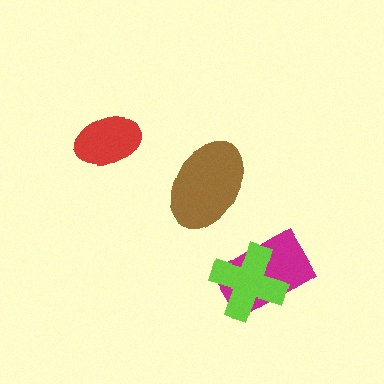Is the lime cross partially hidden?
No, no other shape covers it.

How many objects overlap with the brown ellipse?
0 objects overlap with the brown ellipse.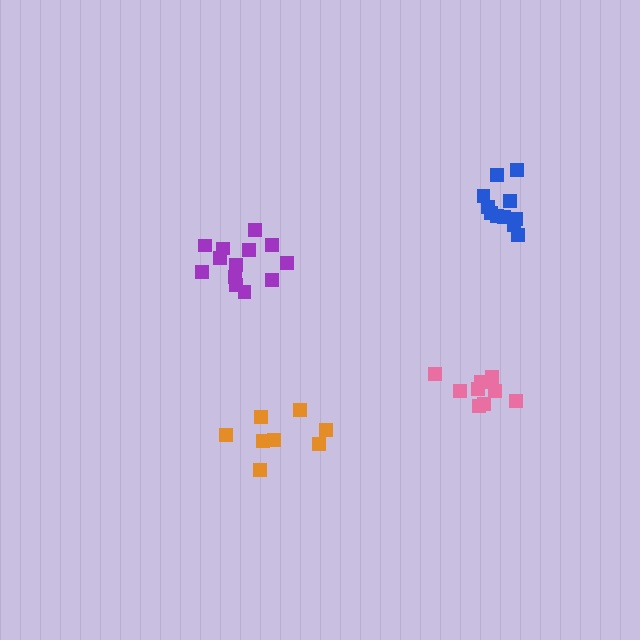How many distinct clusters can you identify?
There are 4 distinct clusters.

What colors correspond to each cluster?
The clusters are colored: purple, orange, blue, pink.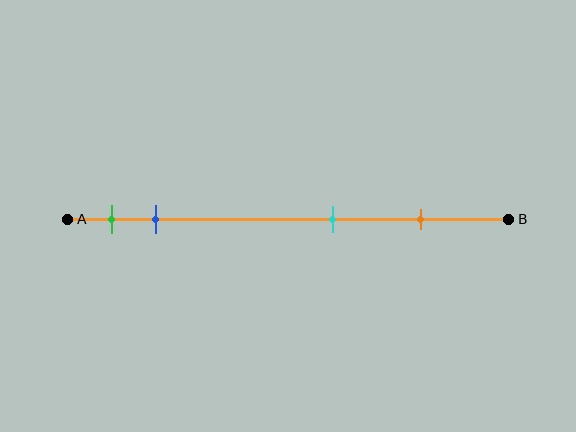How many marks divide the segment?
There are 4 marks dividing the segment.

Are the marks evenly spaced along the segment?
No, the marks are not evenly spaced.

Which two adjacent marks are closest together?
The green and blue marks are the closest adjacent pair.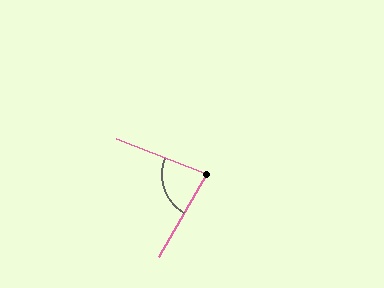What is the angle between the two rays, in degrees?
Approximately 81 degrees.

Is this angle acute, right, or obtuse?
It is acute.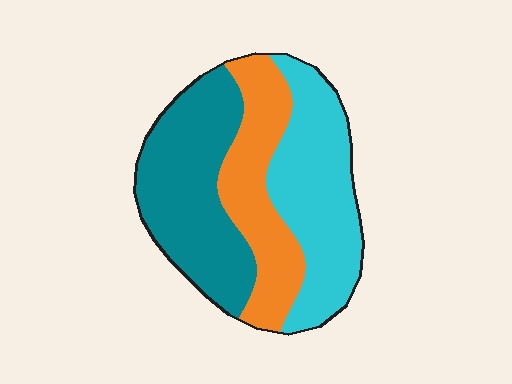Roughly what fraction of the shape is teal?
Teal covers around 40% of the shape.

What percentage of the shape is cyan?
Cyan takes up about one third (1/3) of the shape.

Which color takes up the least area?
Orange, at roughly 25%.